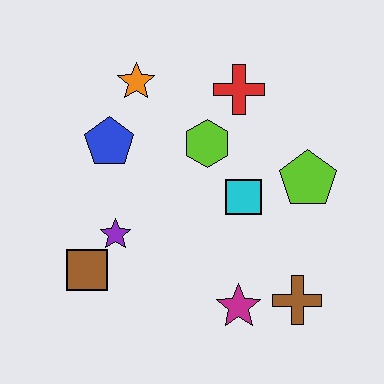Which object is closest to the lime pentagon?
The cyan square is closest to the lime pentagon.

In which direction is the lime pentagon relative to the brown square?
The lime pentagon is to the right of the brown square.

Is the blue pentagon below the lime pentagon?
No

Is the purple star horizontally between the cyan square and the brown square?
Yes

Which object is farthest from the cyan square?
The brown square is farthest from the cyan square.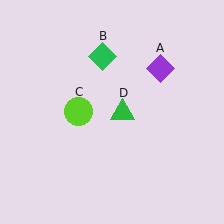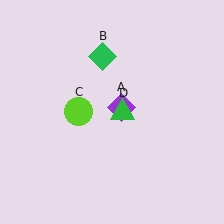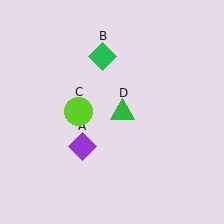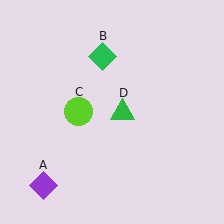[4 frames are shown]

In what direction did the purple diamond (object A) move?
The purple diamond (object A) moved down and to the left.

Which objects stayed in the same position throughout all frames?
Green diamond (object B) and lime circle (object C) and green triangle (object D) remained stationary.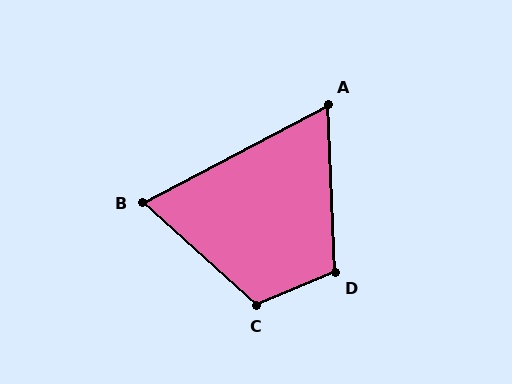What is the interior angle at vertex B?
Approximately 70 degrees (acute).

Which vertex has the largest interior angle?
C, at approximately 115 degrees.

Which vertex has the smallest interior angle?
A, at approximately 65 degrees.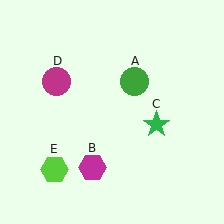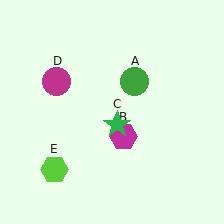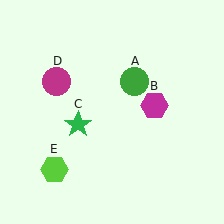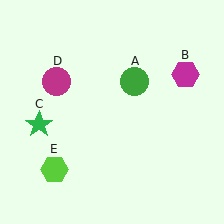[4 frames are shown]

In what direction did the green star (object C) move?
The green star (object C) moved left.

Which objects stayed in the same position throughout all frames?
Green circle (object A) and magenta circle (object D) and lime hexagon (object E) remained stationary.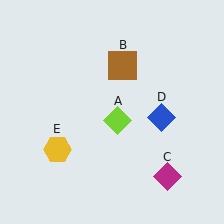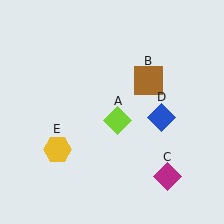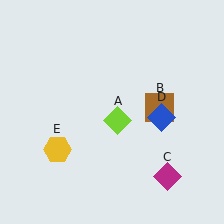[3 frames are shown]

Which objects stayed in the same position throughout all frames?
Lime diamond (object A) and magenta diamond (object C) and blue diamond (object D) and yellow hexagon (object E) remained stationary.